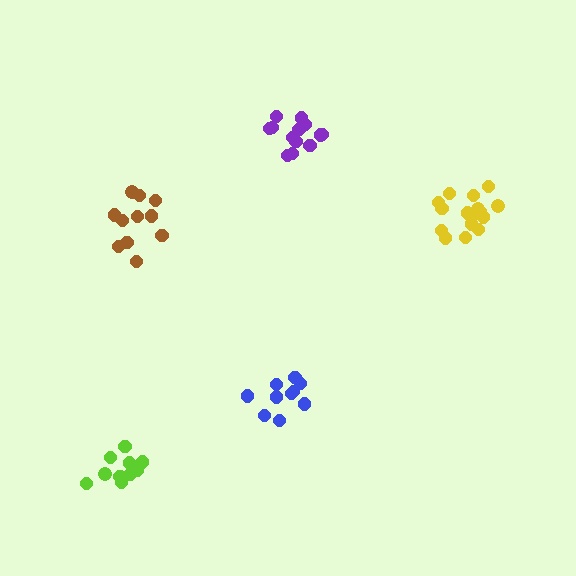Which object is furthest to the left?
The lime cluster is leftmost.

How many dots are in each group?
Group 1: 13 dots, Group 2: 16 dots, Group 3: 10 dots, Group 4: 11 dots, Group 5: 10 dots (60 total).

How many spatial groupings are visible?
There are 5 spatial groupings.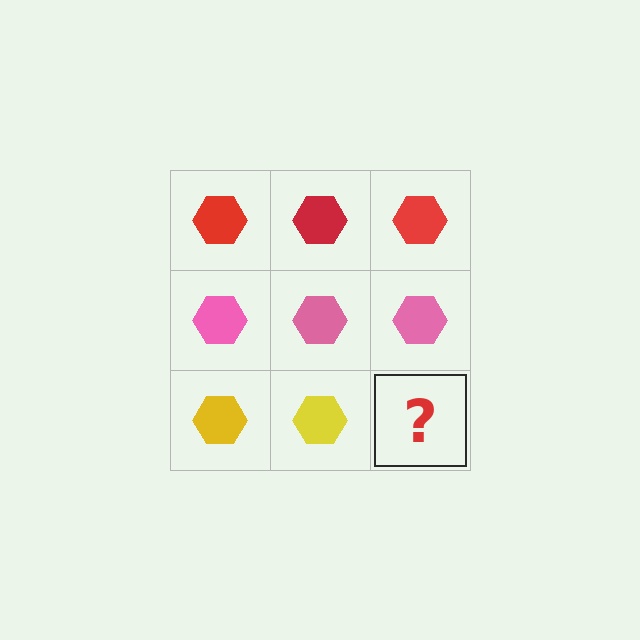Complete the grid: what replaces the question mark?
The question mark should be replaced with a yellow hexagon.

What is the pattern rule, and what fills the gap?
The rule is that each row has a consistent color. The gap should be filled with a yellow hexagon.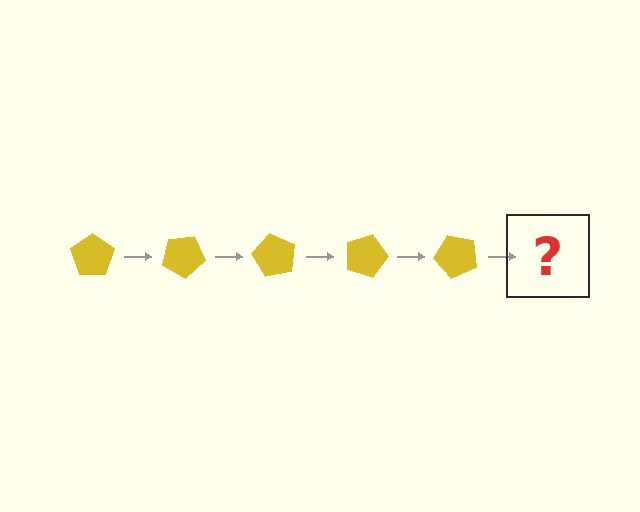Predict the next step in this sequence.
The next step is a yellow pentagon rotated 150 degrees.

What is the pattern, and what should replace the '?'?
The pattern is that the pentagon rotates 30 degrees each step. The '?' should be a yellow pentagon rotated 150 degrees.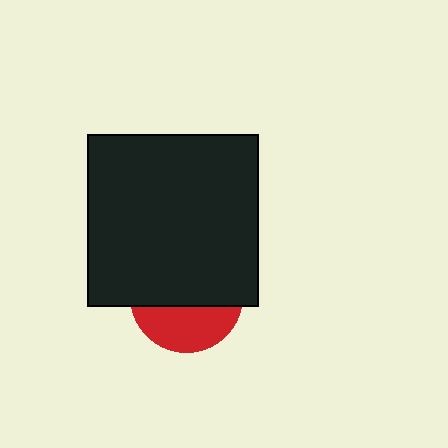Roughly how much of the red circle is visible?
A small part of it is visible (roughly 38%).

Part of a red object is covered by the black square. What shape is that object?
It is a circle.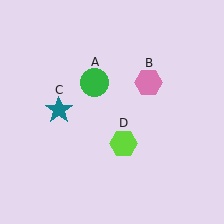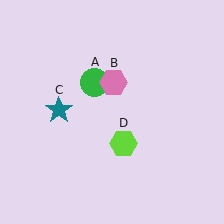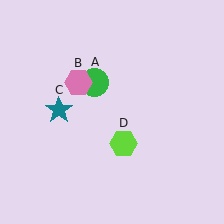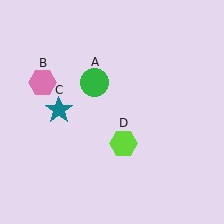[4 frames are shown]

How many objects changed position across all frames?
1 object changed position: pink hexagon (object B).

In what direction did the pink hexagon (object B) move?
The pink hexagon (object B) moved left.